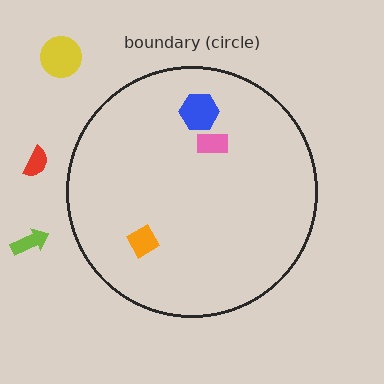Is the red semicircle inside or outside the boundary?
Outside.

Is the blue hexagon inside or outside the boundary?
Inside.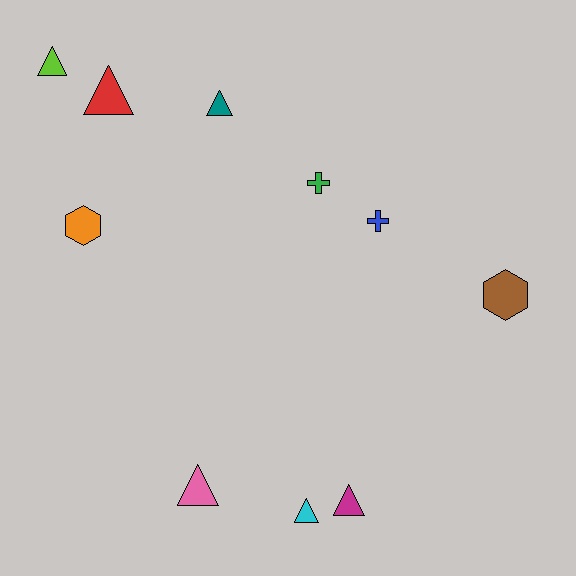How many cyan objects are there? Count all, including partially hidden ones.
There is 1 cyan object.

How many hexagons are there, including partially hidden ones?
There are 2 hexagons.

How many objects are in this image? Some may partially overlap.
There are 10 objects.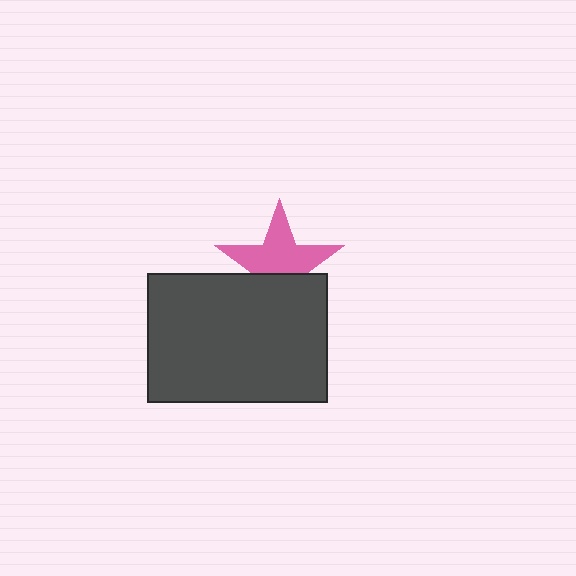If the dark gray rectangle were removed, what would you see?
You would see the complete pink star.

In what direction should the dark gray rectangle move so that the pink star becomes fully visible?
The dark gray rectangle should move down. That is the shortest direction to clear the overlap and leave the pink star fully visible.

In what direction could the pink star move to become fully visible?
The pink star could move up. That would shift it out from behind the dark gray rectangle entirely.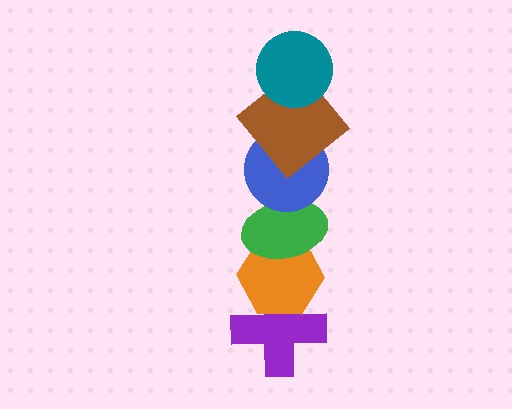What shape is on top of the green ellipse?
The blue circle is on top of the green ellipse.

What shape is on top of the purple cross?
The orange hexagon is on top of the purple cross.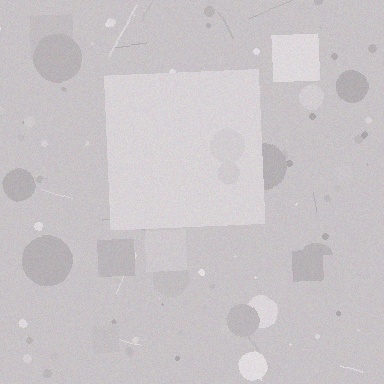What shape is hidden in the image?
A square is hidden in the image.